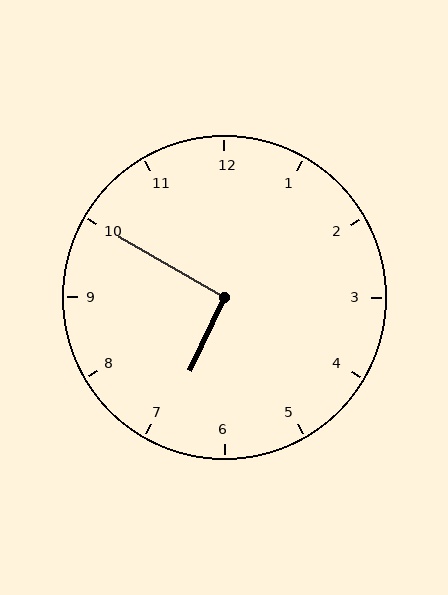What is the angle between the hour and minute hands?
Approximately 95 degrees.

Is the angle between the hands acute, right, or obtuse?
It is right.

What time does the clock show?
6:50.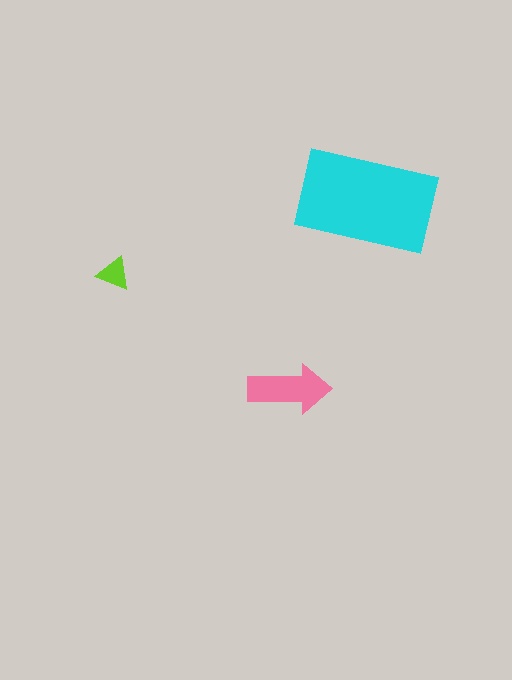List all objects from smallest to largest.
The lime triangle, the pink arrow, the cyan rectangle.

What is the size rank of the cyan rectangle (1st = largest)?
1st.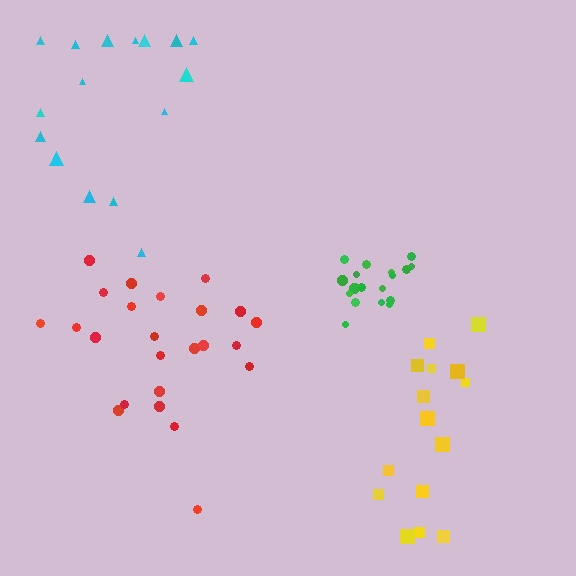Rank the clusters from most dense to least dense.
green, red, yellow, cyan.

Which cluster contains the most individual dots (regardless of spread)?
Red (24).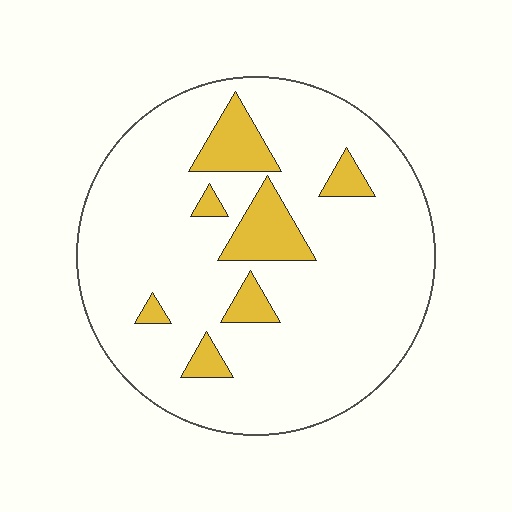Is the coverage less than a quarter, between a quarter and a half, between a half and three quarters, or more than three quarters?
Less than a quarter.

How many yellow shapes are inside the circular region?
7.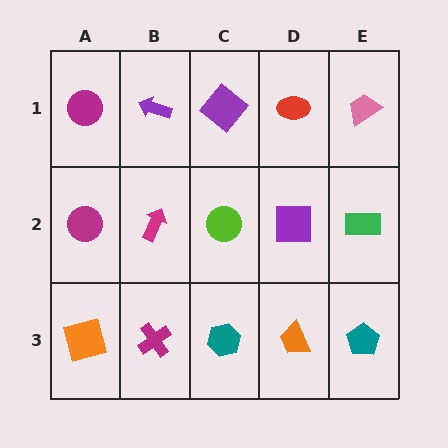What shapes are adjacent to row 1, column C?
A lime circle (row 2, column C), a purple arrow (row 1, column B), a red ellipse (row 1, column D).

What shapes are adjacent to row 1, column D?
A purple square (row 2, column D), a purple diamond (row 1, column C), a pink trapezoid (row 1, column E).